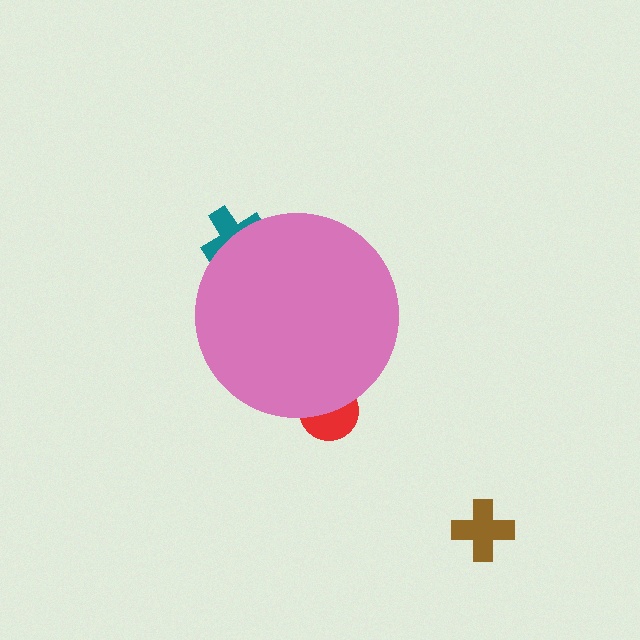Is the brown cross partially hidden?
No, the brown cross is fully visible.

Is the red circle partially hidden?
Yes, the red circle is partially hidden behind the pink circle.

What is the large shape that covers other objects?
A pink circle.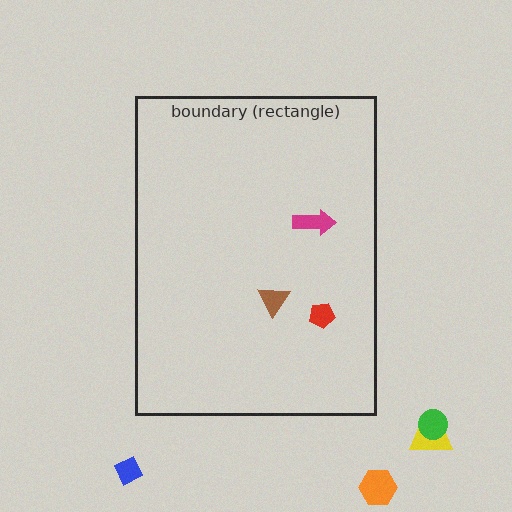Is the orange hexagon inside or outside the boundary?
Outside.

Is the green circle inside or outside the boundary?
Outside.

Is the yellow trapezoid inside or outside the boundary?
Outside.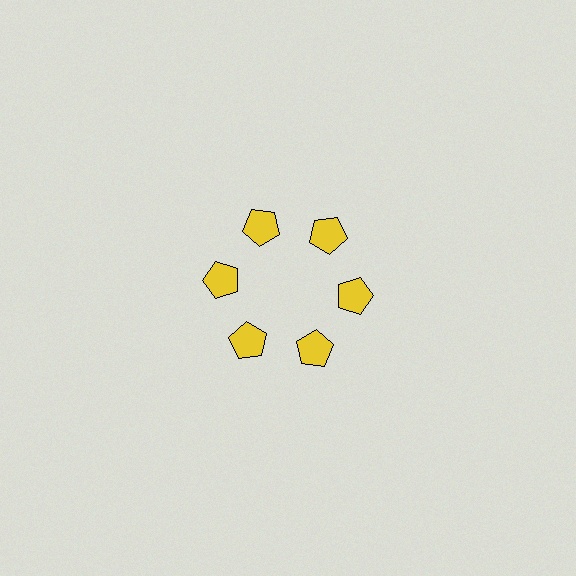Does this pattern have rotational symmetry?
Yes, this pattern has 6-fold rotational symmetry. It looks the same after rotating 60 degrees around the center.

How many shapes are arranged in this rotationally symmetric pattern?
There are 6 shapes, arranged in 6 groups of 1.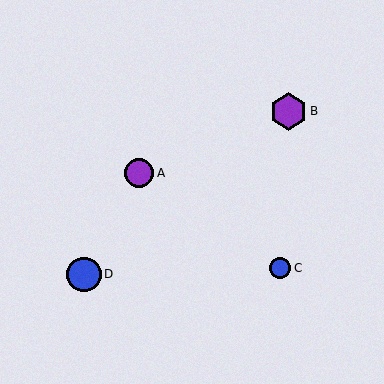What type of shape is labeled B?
Shape B is a purple hexagon.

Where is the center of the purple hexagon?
The center of the purple hexagon is at (289, 111).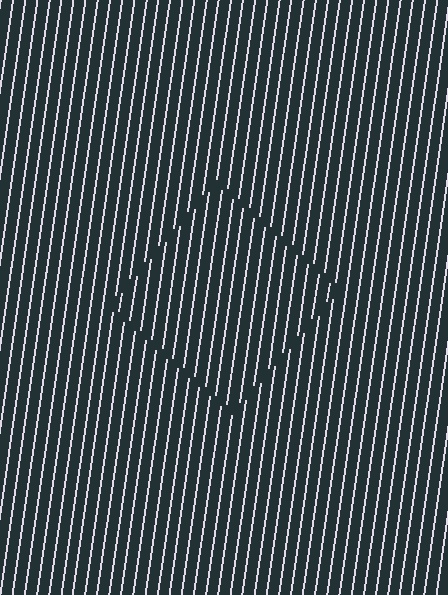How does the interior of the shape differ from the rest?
The interior of the shape contains the same grating, shifted by half a period — the contour is defined by the phase discontinuity where line-ends from the inner and outer gratings abut.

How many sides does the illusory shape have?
4 sides — the line-ends trace a square.